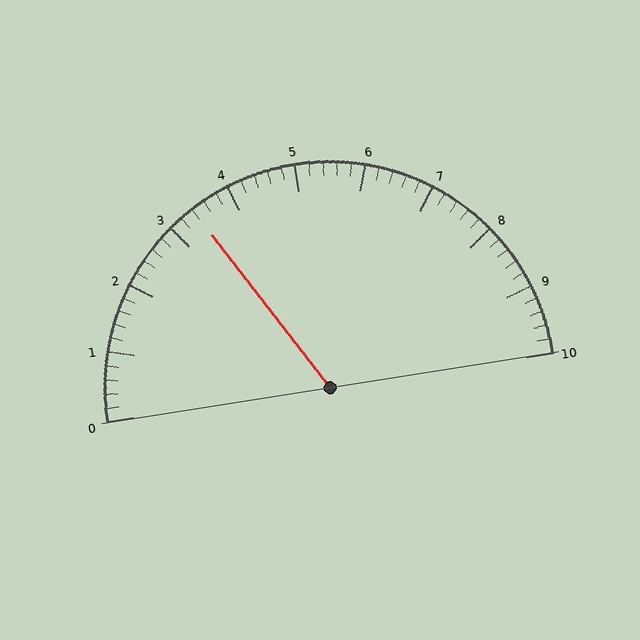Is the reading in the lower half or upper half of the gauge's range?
The reading is in the lower half of the range (0 to 10).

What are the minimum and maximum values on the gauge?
The gauge ranges from 0 to 10.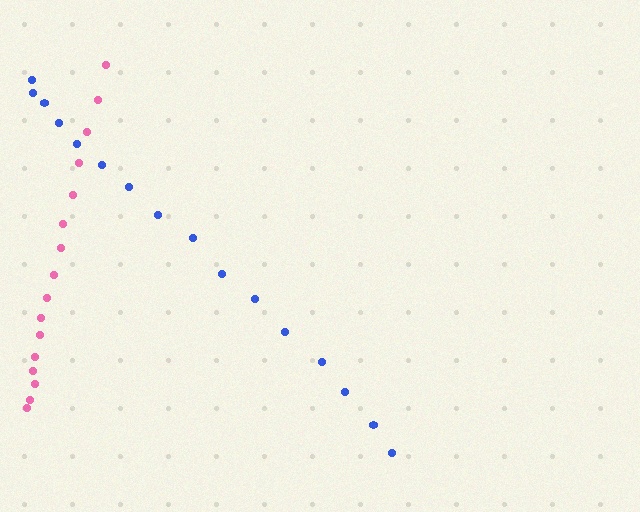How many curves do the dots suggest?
There are 2 distinct paths.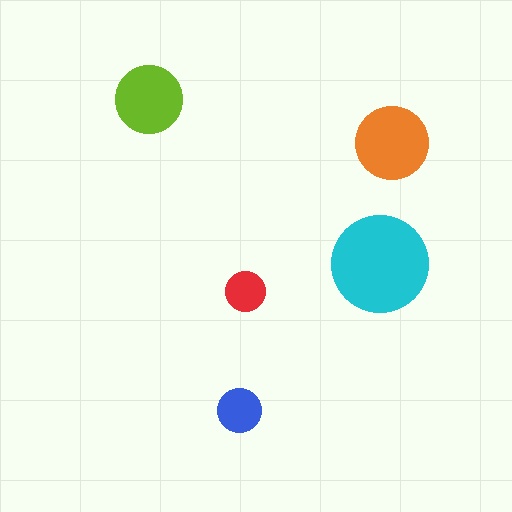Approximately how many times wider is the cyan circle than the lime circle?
About 1.5 times wider.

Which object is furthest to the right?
The orange circle is rightmost.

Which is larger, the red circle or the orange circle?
The orange one.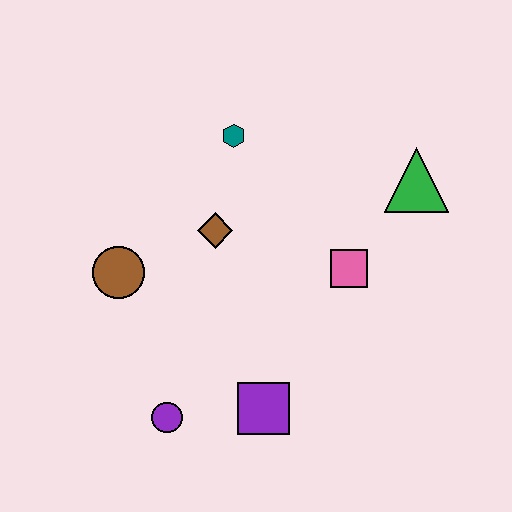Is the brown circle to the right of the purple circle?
No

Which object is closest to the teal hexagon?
The brown diamond is closest to the teal hexagon.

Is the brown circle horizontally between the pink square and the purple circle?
No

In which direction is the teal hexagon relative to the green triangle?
The teal hexagon is to the left of the green triangle.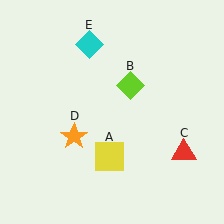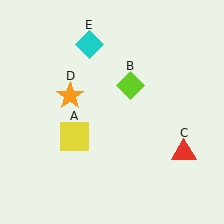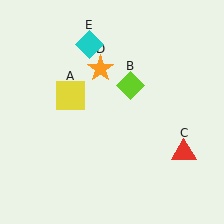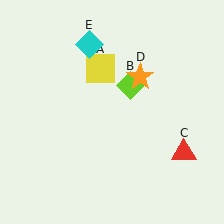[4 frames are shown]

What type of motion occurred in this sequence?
The yellow square (object A), orange star (object D) rotated clockwise around the center of the scene.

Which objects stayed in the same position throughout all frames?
Lime diamond (object B) and red triangle (object C) and cyan diamond (object E) remained stationary.